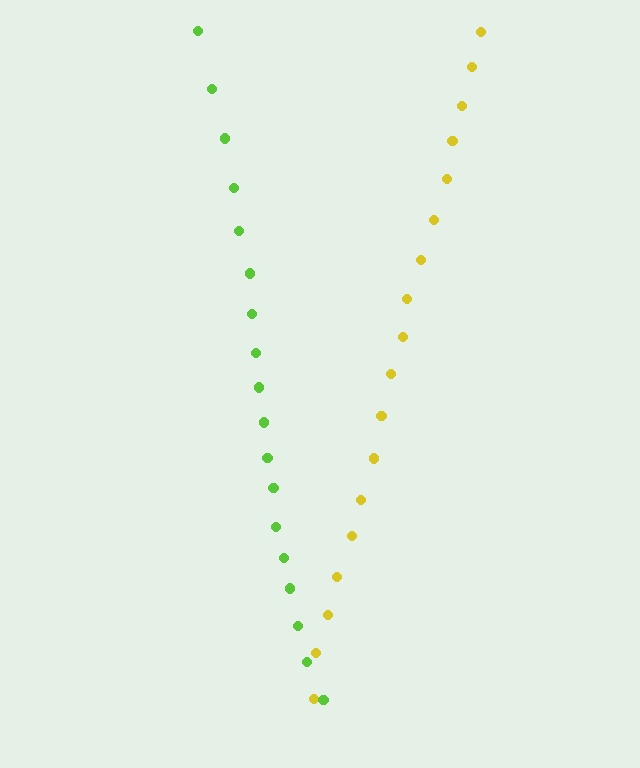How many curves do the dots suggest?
There are 2 distinct paths.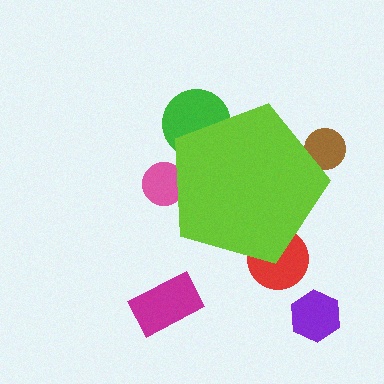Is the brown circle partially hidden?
Yes, the brown circle is partially hidden behind the lime pentagon.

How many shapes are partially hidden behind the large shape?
4 shapes are partially hidden.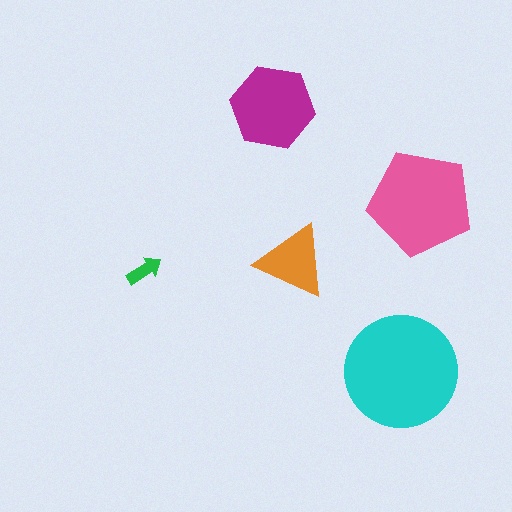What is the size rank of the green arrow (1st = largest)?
5th.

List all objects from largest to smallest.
The cyan circle, the pink pentagon, the magenta hexagon, the orange triangle, the green arrow.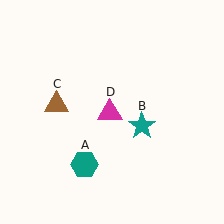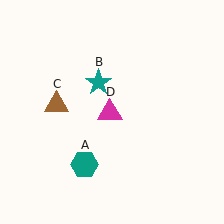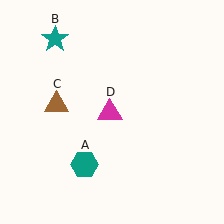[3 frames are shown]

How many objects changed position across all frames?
1 object changed position: teal star (object B).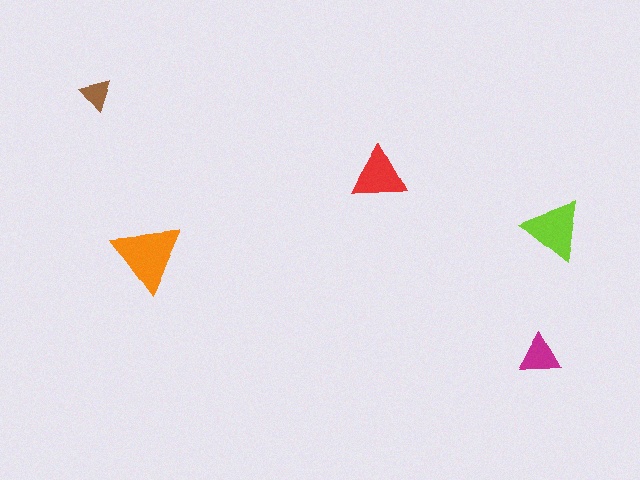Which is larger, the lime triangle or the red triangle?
The lime one.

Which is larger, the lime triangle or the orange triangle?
The orange one.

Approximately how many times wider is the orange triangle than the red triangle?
About 1.5 times wider.